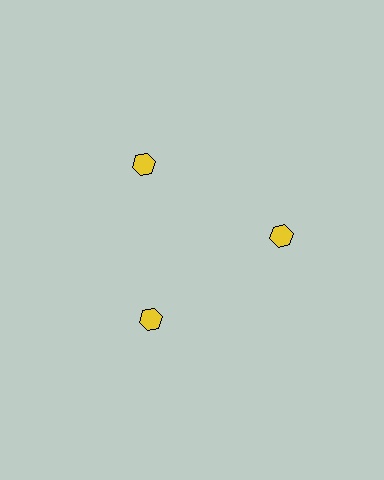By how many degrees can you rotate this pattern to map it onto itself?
The pattern maps onto itself every 120 degrees of rotation.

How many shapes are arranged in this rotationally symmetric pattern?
There are 3 shapes, arranged in 3 groups of 1.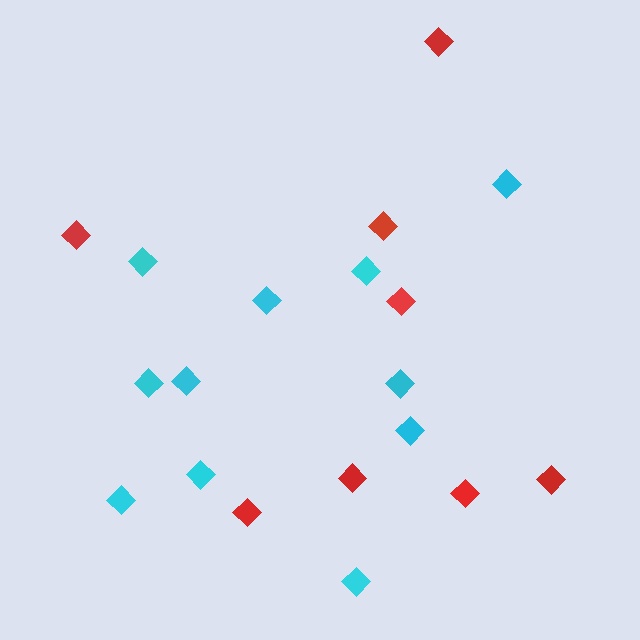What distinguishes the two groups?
There are 2 groups: one group of cyan diamonds (11) and one group of red diamonds (8).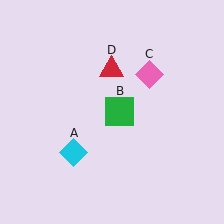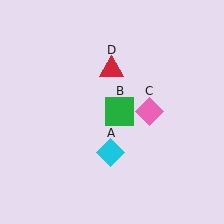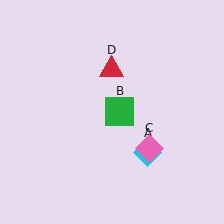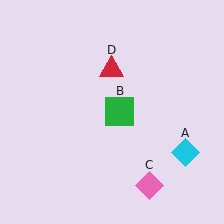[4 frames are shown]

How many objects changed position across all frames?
2 objects changed position: cyan diamond (object A), pink diamond (object C).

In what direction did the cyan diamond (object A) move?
The cyan diamond (object A) moved right.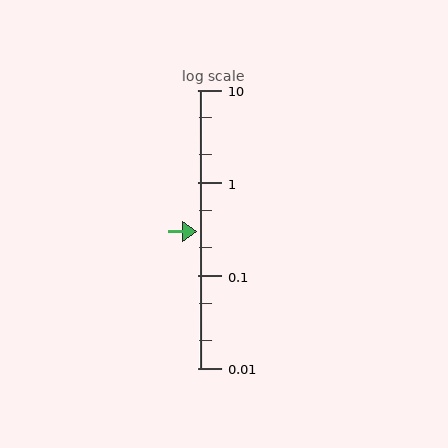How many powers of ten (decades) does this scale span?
The scale spans 3 decades, from 0.01 to 10.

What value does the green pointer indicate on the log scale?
The pointer indicates approximately 0.3.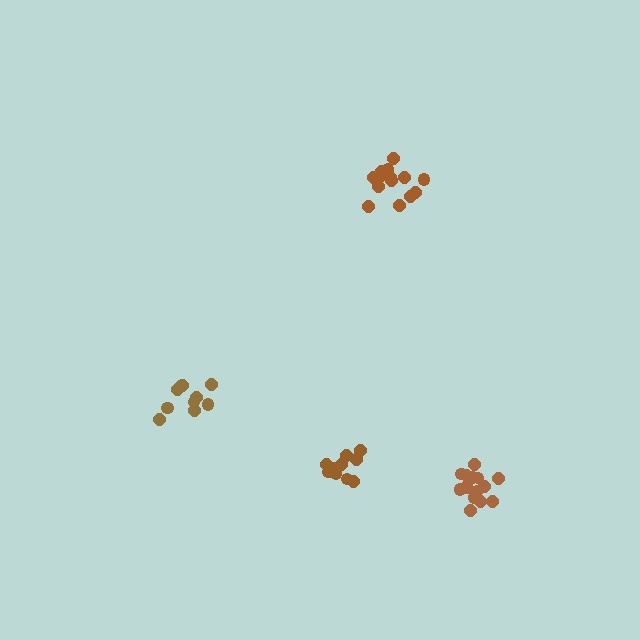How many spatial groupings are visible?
There are 4 spatial groupings.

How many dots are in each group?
Group 1: 10 dots, Group 2: 15 dots, Group 3: 10 dots, Group 4: 14 dots (49 total).